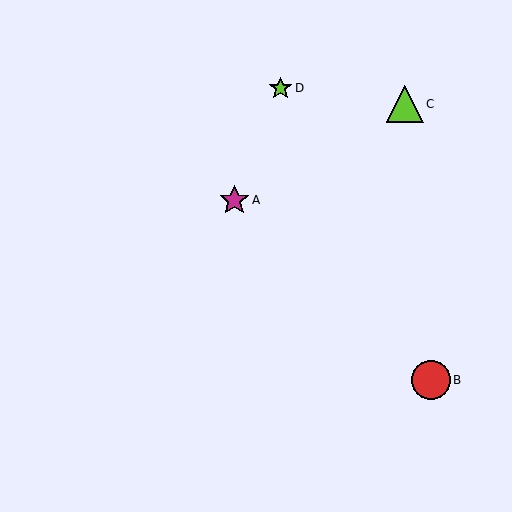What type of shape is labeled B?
Shape B is a red circle.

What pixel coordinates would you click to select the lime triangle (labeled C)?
Click at (405, 104) to select the lime triangle C.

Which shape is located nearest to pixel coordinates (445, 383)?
The red circle (labeled B) at (431, 380) is nearest to that location.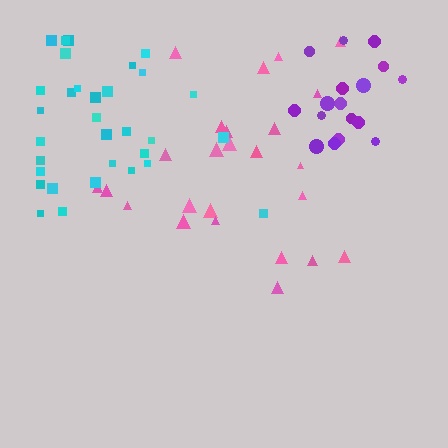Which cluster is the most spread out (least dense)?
Pink.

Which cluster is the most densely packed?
Purple.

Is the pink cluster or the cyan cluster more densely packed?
Cyan.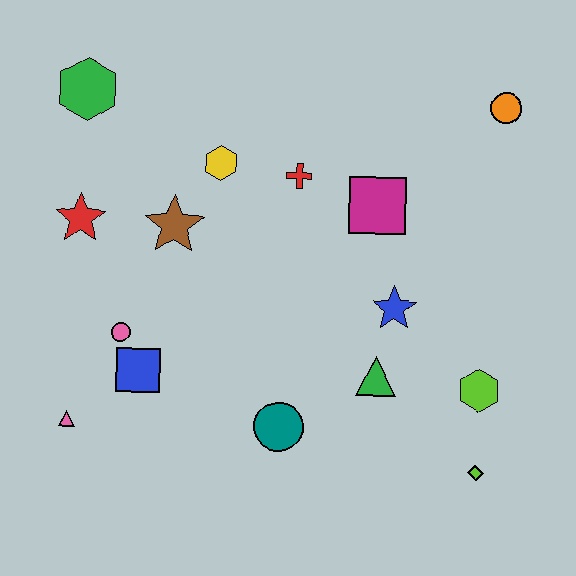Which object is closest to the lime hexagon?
The lime diamond is closest to the lime hexagon.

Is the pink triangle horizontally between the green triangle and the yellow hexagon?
No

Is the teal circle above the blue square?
No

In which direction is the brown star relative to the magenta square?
The brown star is to the left of the magenta square.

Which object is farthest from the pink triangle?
The orange circle is farthest from the pink triangle.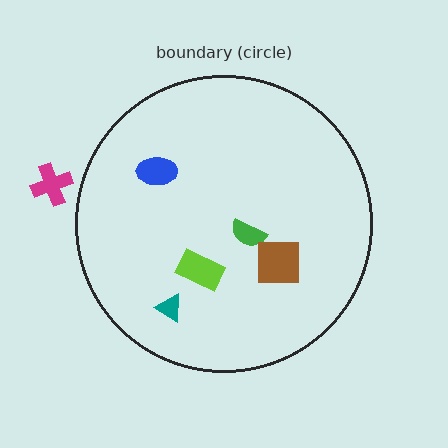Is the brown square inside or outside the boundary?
Inside.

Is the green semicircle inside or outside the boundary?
Inside.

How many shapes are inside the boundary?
5 inside, 1 outside.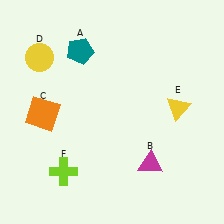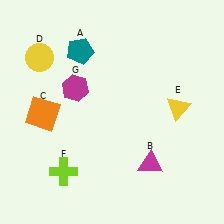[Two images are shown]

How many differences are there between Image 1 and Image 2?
There is 1 difference between the two images.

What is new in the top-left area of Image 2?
A magenta hexagon (G) was added in the top-left area of Image 2.